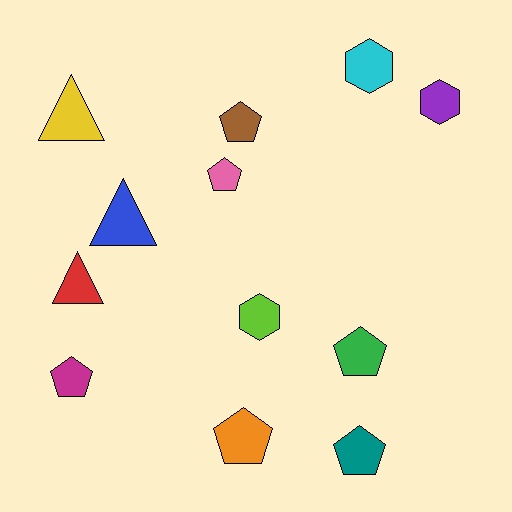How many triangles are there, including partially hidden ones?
There are 3 triangles.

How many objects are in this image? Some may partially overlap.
There are 12 objects.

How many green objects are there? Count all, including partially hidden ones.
There is 1 green object.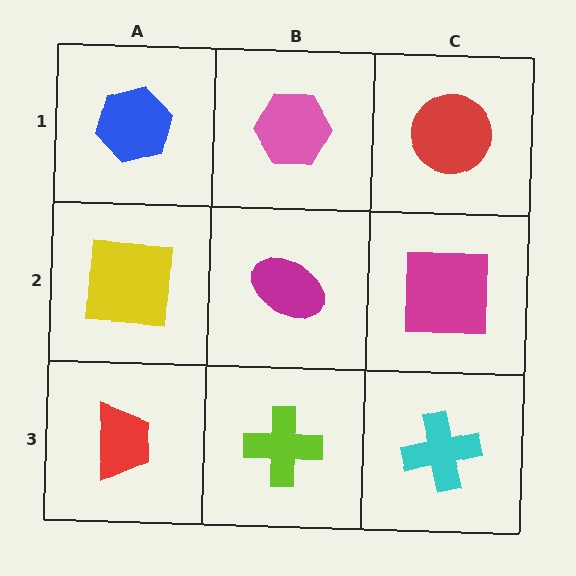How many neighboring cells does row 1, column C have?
2.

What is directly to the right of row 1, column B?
A red circle.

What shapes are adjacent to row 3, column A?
A yellow square (row 2, column A), a lime cross (row 3, column B).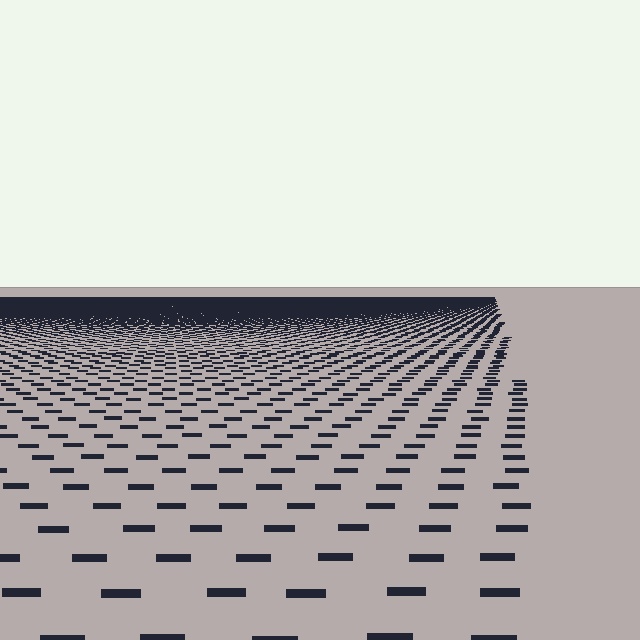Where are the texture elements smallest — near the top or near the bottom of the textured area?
Near the top.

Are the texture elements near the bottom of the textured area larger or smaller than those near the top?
Larger. Near the bottom, elements are closer to the viewer and appear at a bigger on-screen size.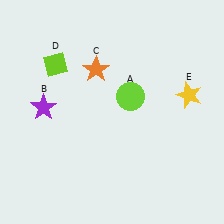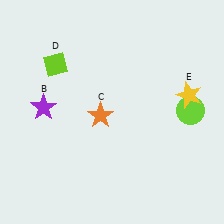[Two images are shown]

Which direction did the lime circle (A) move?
The lime circle (A) moved right.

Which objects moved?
The objects that moved are: the lime circle (A), the orange star (C).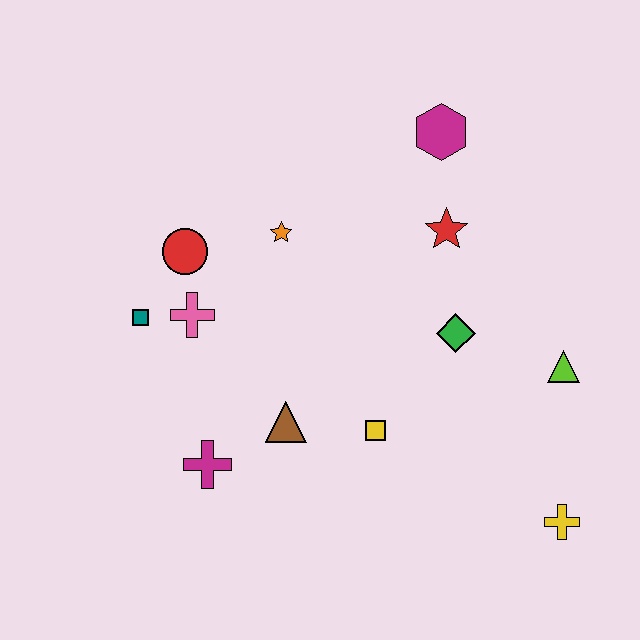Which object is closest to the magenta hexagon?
The red star is closest to the magenta hexagon.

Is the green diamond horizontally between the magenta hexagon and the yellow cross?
Yes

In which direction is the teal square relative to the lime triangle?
The teal square is to the left of the lime triangle.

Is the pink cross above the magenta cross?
Yes